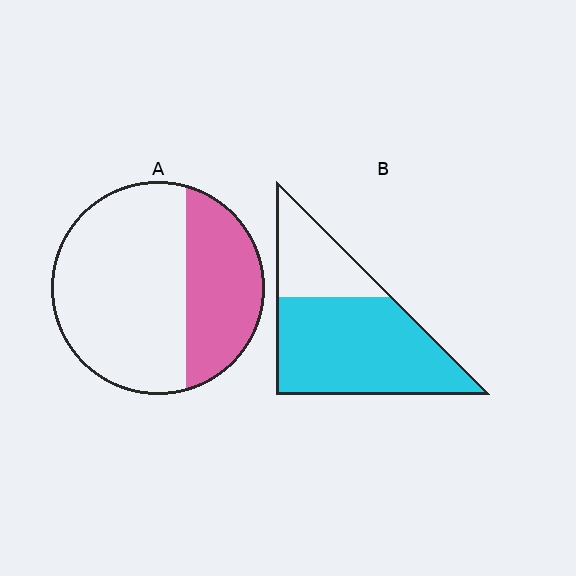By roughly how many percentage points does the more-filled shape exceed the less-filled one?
By roughly 35 percentage points (B over A).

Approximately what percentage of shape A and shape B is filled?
A is approximately 35% and B is approximately 70%.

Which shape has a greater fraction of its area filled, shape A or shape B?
Shape B.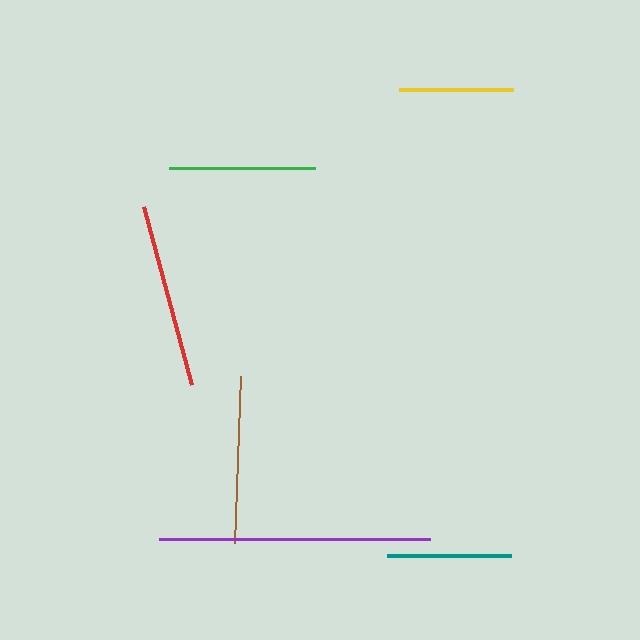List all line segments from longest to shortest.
From longest to shortest: purple, red, brown, green, teal, yellow.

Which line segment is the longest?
The purple line is the longest at approximately 271 pixels.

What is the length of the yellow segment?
The yellow segment is approximately 114 pixels long.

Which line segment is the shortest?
The yellow line is the shortest at approximately 114 pixels.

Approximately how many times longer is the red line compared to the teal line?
The red line is approximately 1.5 times the length of the teal line.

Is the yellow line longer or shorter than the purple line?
The purple line is longer than the yellow line.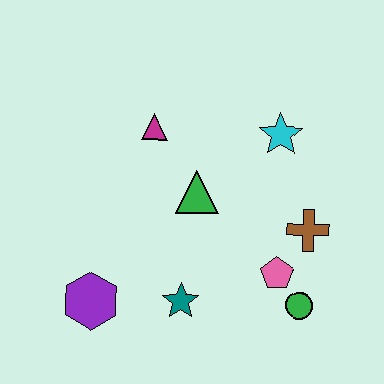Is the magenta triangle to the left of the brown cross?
Yes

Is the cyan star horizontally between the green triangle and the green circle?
Yes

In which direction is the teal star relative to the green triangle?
The teal star is below the green triangle.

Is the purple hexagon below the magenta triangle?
Yes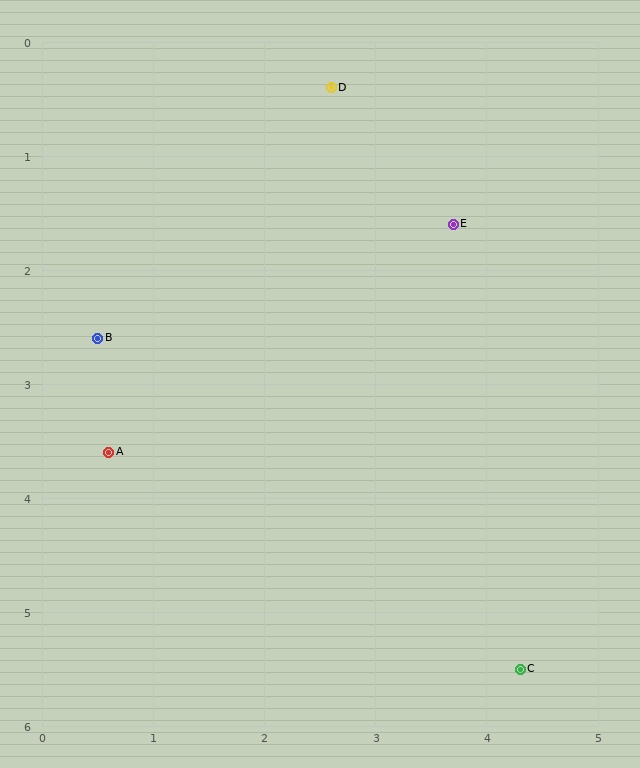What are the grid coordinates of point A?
Point A is at approximately (0.6, 3.6).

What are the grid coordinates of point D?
Point D is at approximately (2.6, 0.4).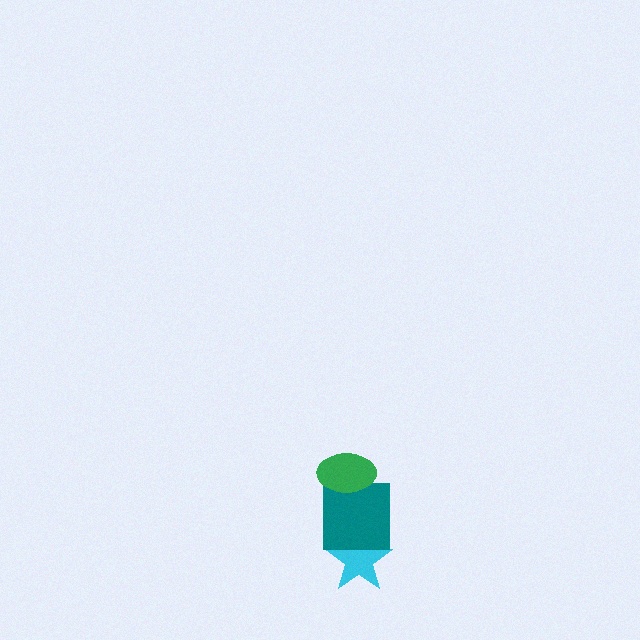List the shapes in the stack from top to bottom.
From top to bottom: the green ellipse, the teal square, the cyan star.